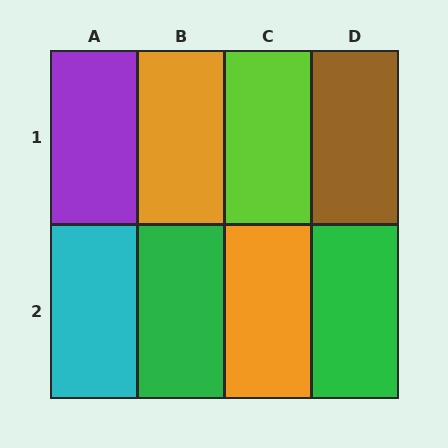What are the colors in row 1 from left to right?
Purple, orange, lime, brown.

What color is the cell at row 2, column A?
Cyan.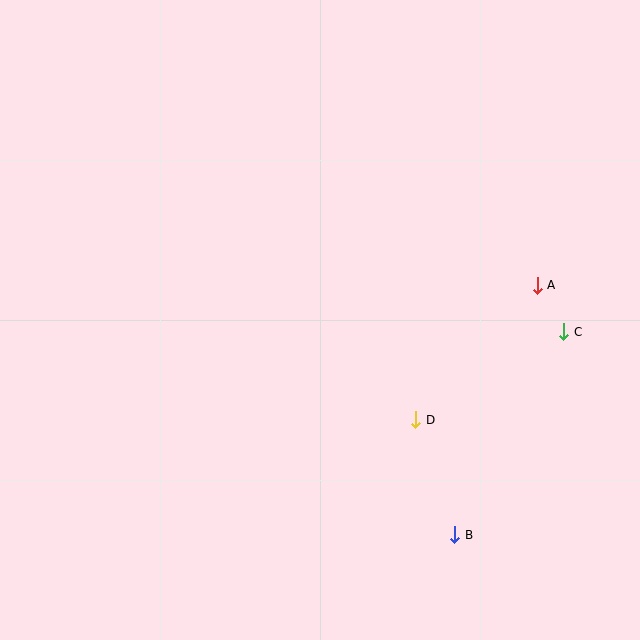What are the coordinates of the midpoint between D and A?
The midpoint between D and A is at (476, 353).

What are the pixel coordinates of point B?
Point B is at (455, 535).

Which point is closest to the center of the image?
Point D at (416, 420) is closest to the center.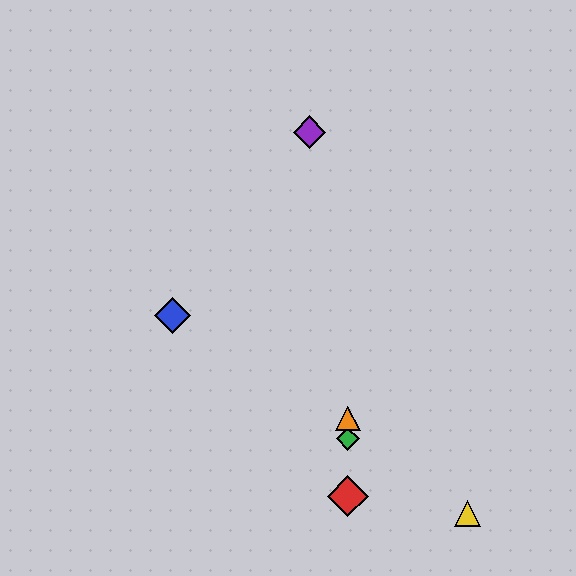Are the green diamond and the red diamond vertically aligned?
Yes, both are at x≈348.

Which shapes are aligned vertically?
The red diamond, the green diamond, the orange triangle are aligned vertically.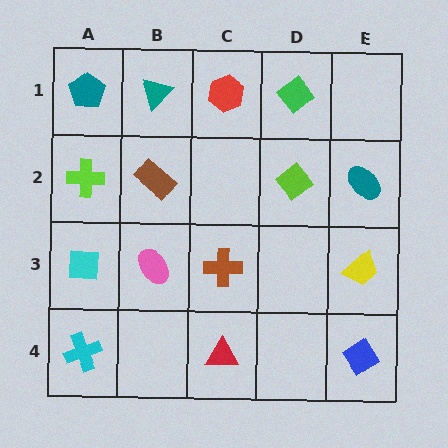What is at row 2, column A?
A lime cross.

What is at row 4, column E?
A blue diamond.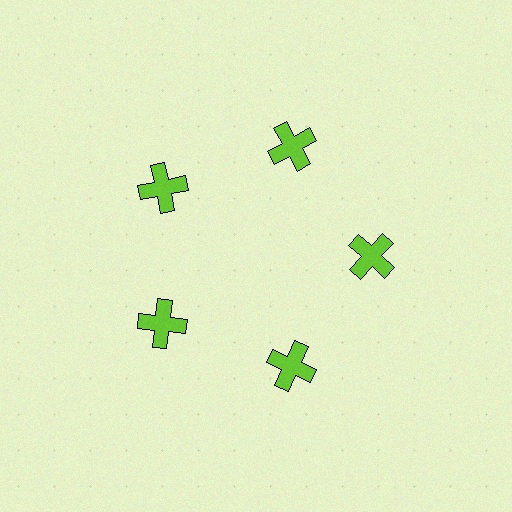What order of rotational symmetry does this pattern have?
This pattern has 5-fold rotational symmetry.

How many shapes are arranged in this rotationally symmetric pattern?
There are 5 shapes, arranged in 5 groups of 1.